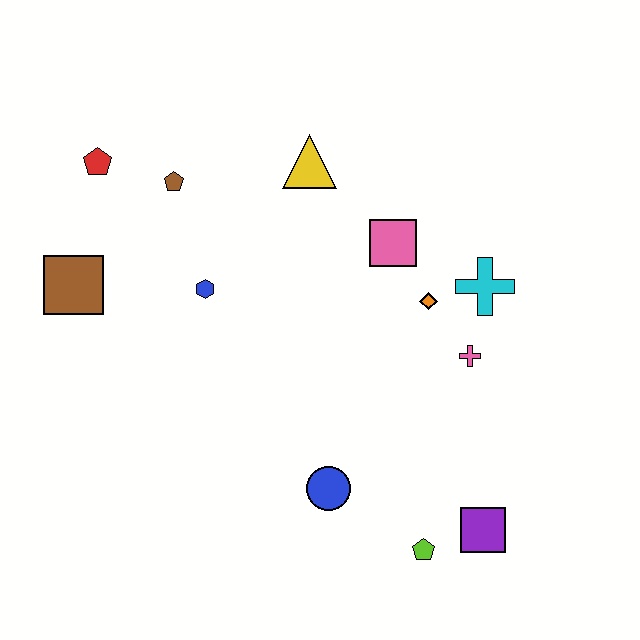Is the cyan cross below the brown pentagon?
Yes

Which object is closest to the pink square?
The orange diamond is closest to the pink square.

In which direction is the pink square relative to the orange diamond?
The pink square is above the orange diamond.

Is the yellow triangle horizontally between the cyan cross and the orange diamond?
No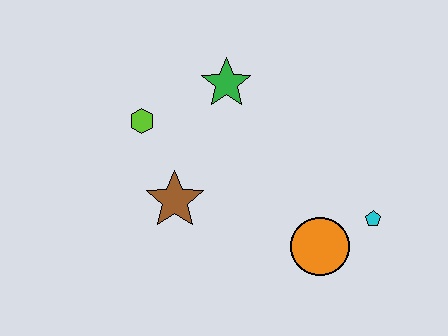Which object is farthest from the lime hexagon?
The cyan pentagon is farthest from the lime hexagon.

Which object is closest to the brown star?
The lime hexagon is closest to the brown star.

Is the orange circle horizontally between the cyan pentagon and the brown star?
Yes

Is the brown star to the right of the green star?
No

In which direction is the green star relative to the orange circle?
The green star is above the orange circle.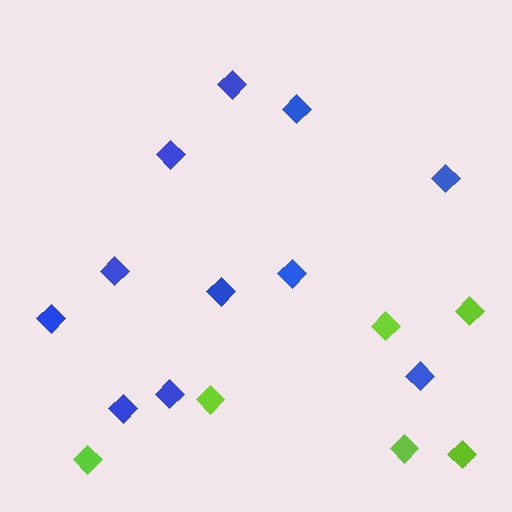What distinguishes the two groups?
There are 2 groups: one group of lime diamonds (6) and one group of blue diamonds (11).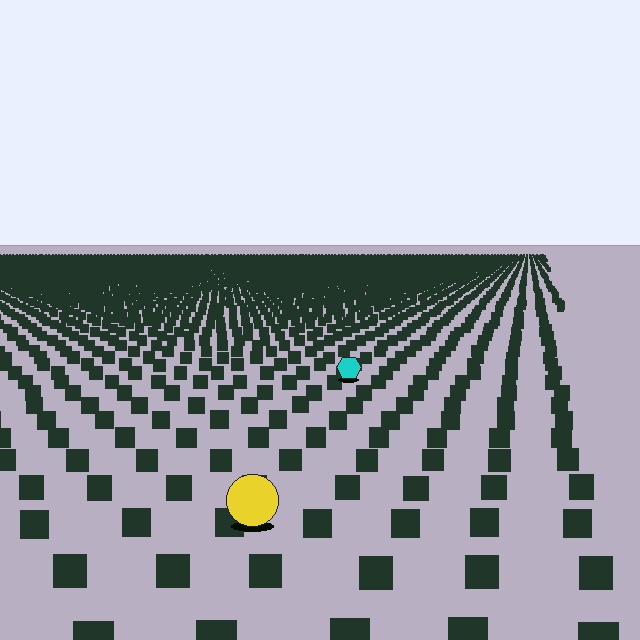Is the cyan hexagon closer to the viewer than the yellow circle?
No. The yellow circle is closer — you can tell from the texture gradient: the ground texture is coarser near it.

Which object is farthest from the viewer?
The cyan hexagon is farthest from the viewer. It appears smaller and the ground texture around it is denser.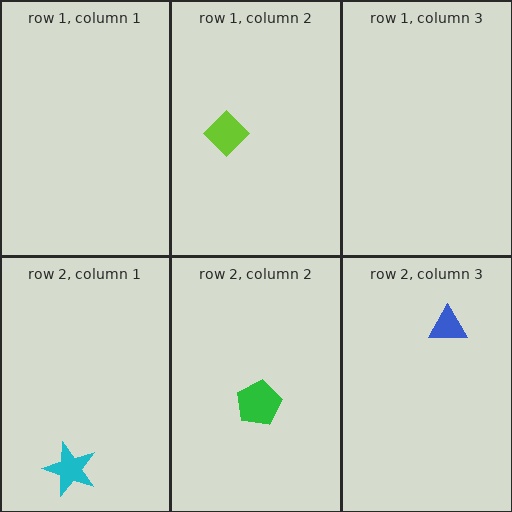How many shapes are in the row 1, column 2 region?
1.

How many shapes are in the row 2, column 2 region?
1.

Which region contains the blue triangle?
The row 2, column 3 region.